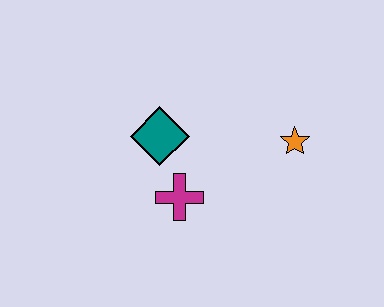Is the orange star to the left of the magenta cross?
No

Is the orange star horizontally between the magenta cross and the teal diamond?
No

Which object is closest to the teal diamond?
The magenta cross is closest to the teal diamond.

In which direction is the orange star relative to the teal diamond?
The orange star is to the right of the teal diamond.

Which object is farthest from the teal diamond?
The orange star is farthest from the teal diamond.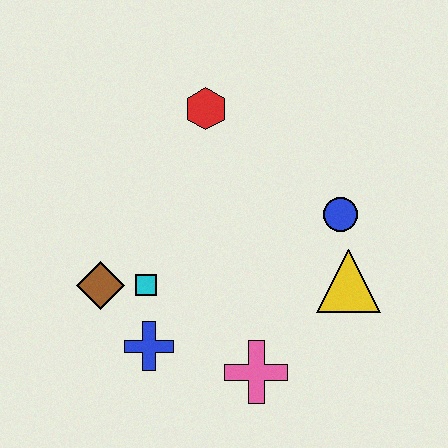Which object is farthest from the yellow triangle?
The brown diamond is farthest from the yellow triangle.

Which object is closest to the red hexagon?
The blue circle is closest to the red hexagon.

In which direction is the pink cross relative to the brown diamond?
The pink cross is to the right of the brown diamond.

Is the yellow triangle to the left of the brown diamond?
No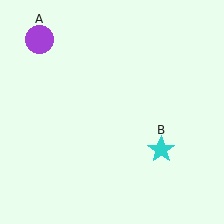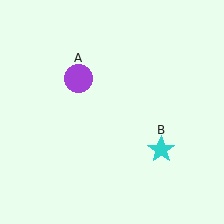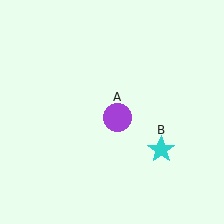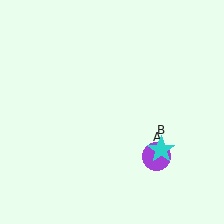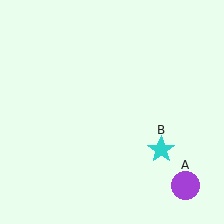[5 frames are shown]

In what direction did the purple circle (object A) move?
The purple circle (object A) moved down and to the right.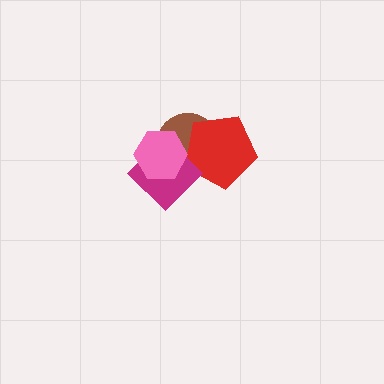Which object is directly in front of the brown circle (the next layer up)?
The red pentagon is directly in front of the brown circle.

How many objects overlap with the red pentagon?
2 objects overlap with the red pentagon.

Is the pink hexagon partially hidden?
No, no other shape covers it.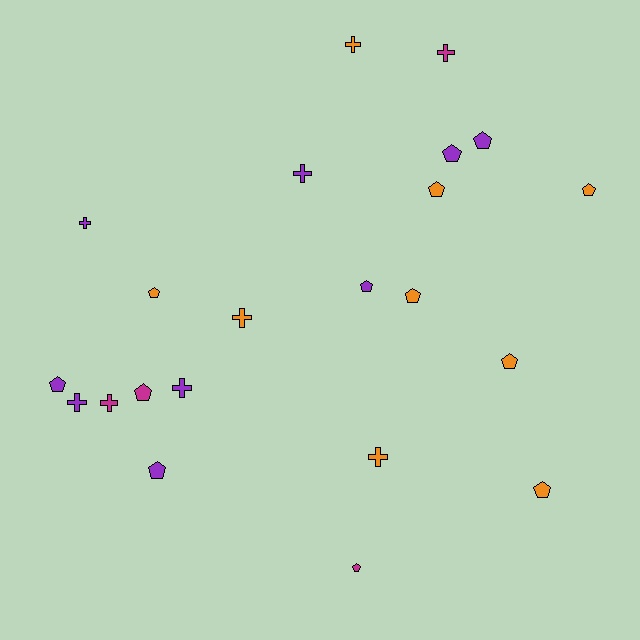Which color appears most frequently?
Orange, with 9 objects.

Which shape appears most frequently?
Pentagon, with 13 objects.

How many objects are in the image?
There are 22 objects.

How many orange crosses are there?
There are 3 orange crosses.